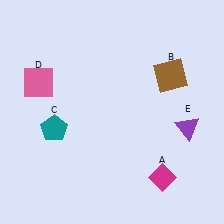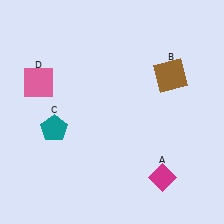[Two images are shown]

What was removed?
The purple triangle (E) was removed in Image 2.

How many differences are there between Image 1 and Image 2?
There is 1 difference between the two images.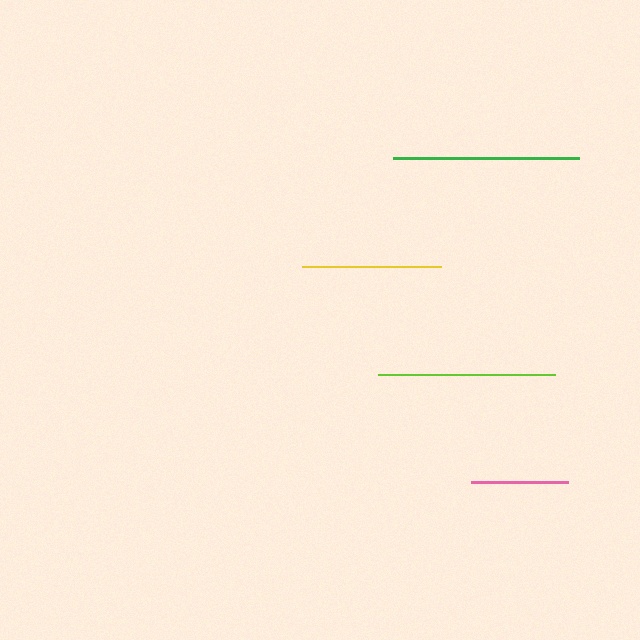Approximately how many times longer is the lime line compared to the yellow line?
The lime line is approximately 1.3 times the length of the yellow line.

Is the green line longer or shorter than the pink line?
The green line is longer than the pink line.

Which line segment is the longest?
The green line is the longest at approximately 186 pixels.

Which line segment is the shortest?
The pink line is the shortest at approximately 96 pixels.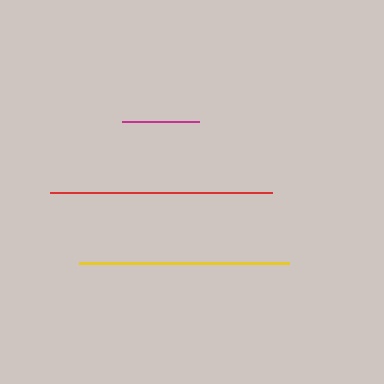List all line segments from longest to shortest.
From longest to shortest: red, yellow, magenta.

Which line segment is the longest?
The red line is the longest at approximately 222 pixels.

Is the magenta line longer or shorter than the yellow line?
The yellow line is longer than the magenta line.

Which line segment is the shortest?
The magenta line is the shortest at approximately 78 pixels.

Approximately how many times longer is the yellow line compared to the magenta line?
The yellow line is approximately 2.7 times the length of the magenta line.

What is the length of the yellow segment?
The yellow segment is approximately 210 pixels long.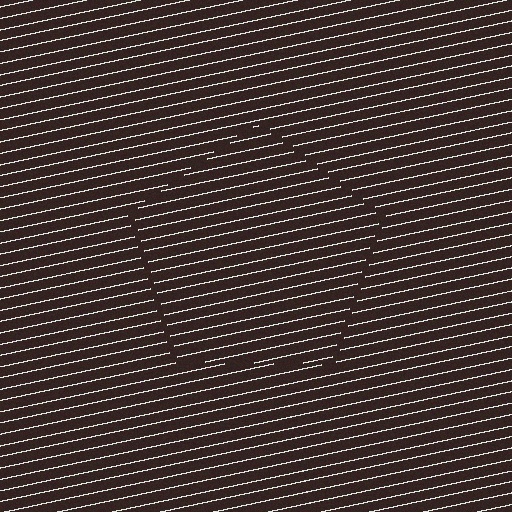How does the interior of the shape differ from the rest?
The interior of the shape contains the same grating, shifted by half a period — the contour is defined by the phase discontinuity where line-ends from the inner and outer gratings abut.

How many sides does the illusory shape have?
5 sides — the line-ends trace a pentagon.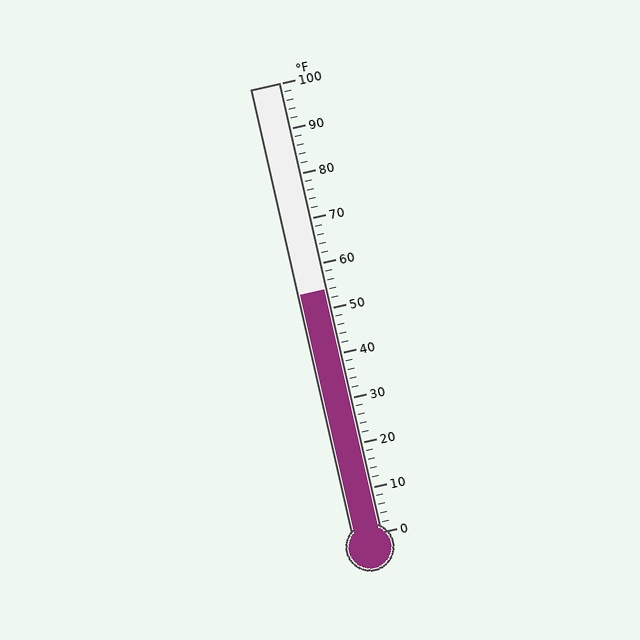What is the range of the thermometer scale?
The thermometer scale ranges from 0°F to 100°F.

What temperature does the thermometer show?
The thermometer shows approximately 54°F.